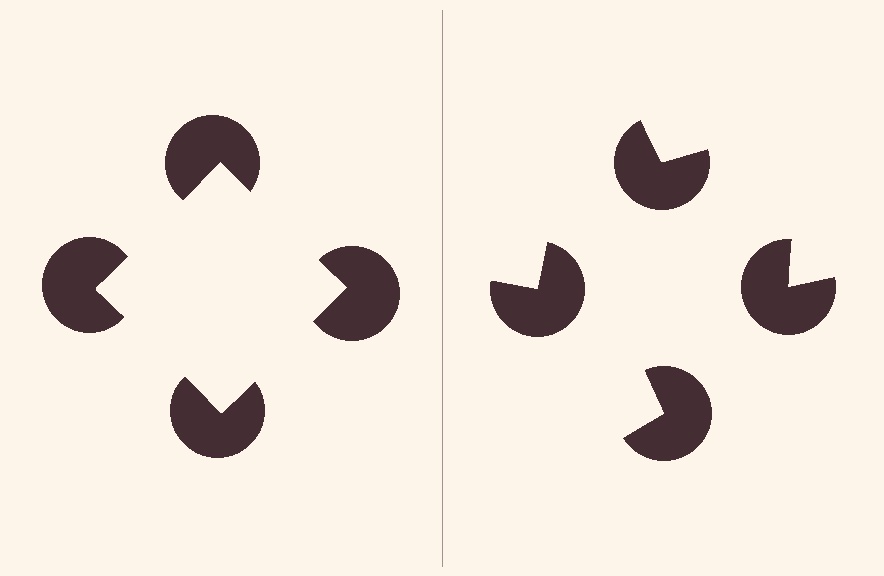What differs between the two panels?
The pac-man discs are positioned identically on both sides; only the wedge orientations differ. On the left they align to a square; on the right they are misaligned.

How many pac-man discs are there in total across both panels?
8 — 4 on each side.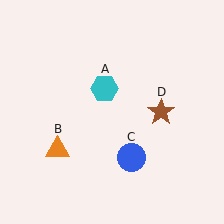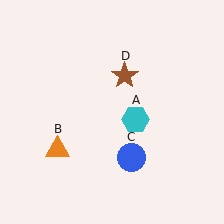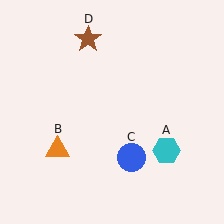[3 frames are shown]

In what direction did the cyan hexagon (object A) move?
The cyan hexagon (object A) moved down and to the right.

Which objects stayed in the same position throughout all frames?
Orange triangle (object B) and blue circle (object C) remained stationary.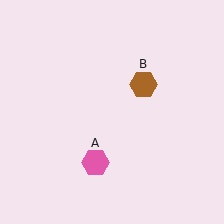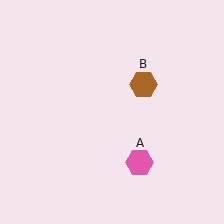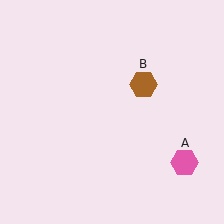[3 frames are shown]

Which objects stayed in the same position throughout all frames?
Brown hexagon (object B) remained stationary.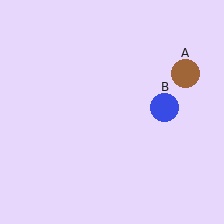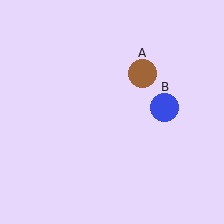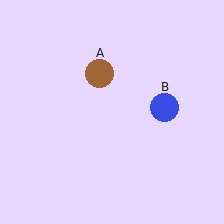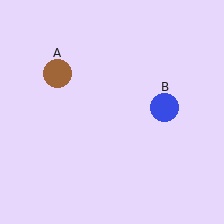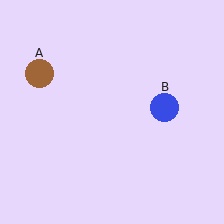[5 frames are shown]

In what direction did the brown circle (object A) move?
The brown circle (object A) moved left.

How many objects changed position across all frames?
1 object changed position: brown circle (object A).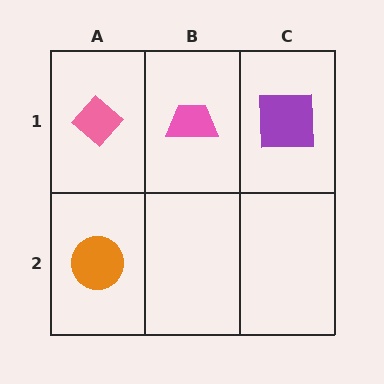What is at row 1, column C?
A purple square.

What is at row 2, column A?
An orange circle.